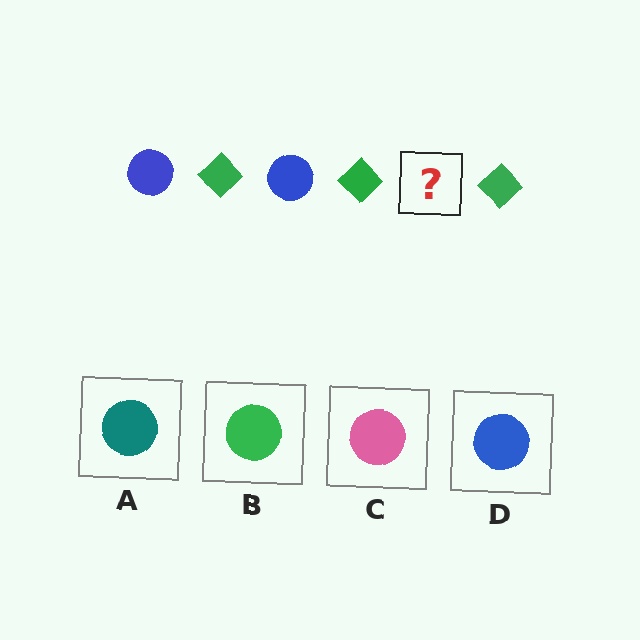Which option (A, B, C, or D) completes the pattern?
D.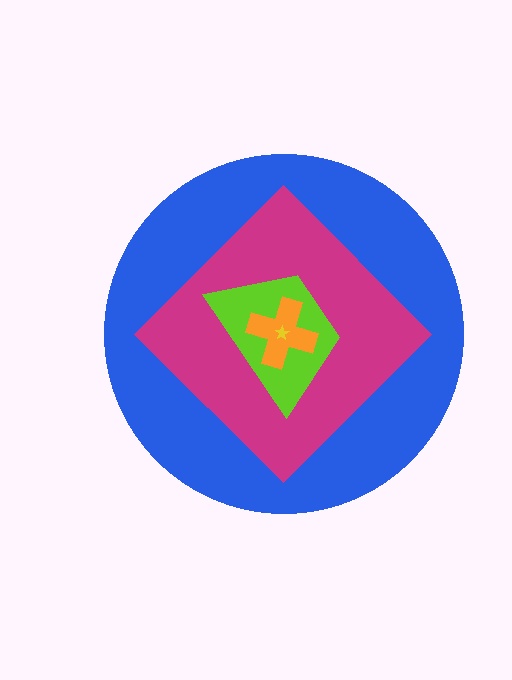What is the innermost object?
The yellow star.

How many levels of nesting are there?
5.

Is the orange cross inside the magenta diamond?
Yes.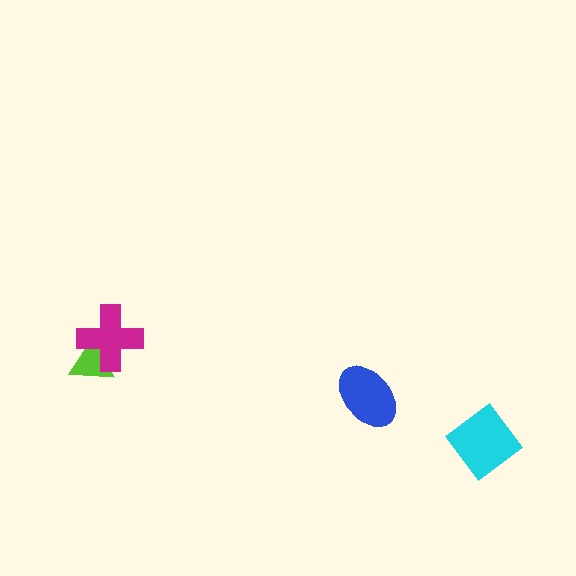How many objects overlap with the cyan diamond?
0 objects overlap with the cyan diamond.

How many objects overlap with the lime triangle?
1 object overlaps with the lime triangle.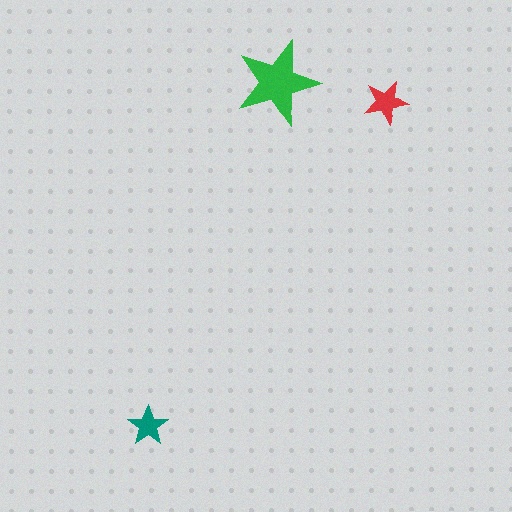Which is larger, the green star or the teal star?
The green one.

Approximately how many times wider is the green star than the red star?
About 2 times wider.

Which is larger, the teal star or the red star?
The red one.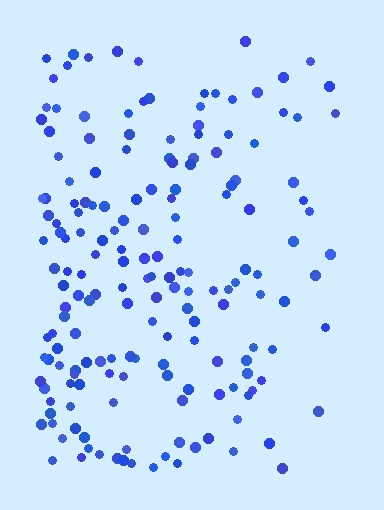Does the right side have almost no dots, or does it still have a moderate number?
Still a moderate number, just noticeably fewer than the left.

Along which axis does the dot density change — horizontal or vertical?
Horizontal.